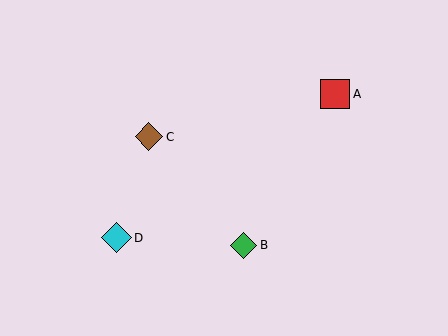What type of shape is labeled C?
Shape C is a brown diamond.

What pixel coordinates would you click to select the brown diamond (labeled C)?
Click at (149, 137) to select the brown diamond C.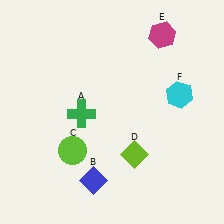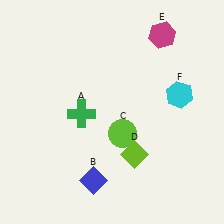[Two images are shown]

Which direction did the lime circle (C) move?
The lime circle (C) moved right.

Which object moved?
The lime circle (C) moved right.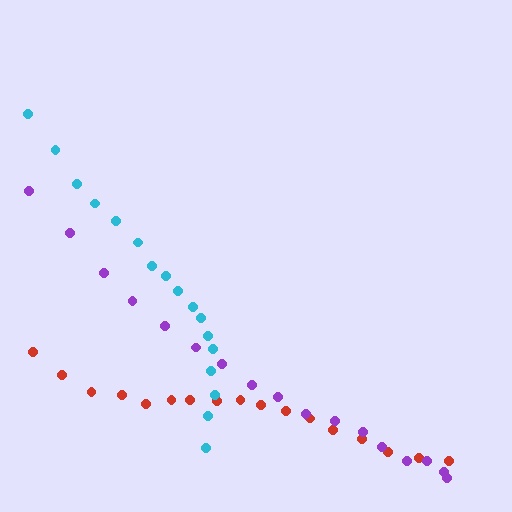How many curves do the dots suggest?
There are 3 distinct paths.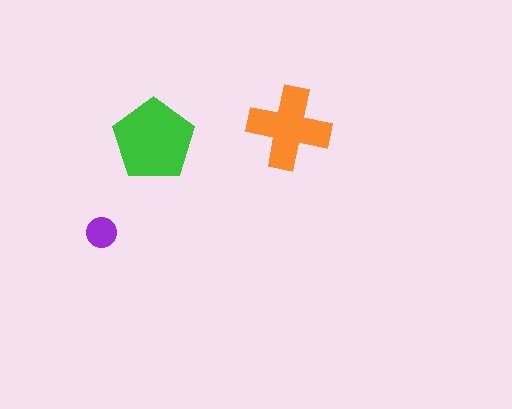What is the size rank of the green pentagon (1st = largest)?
1st.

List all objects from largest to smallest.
The green pentagon, the orange cross, the purple circle.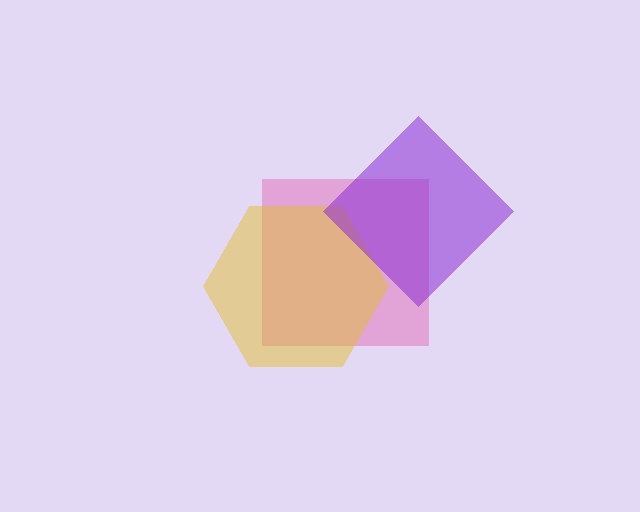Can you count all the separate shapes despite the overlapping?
Yes, there are 3 separate shapes.